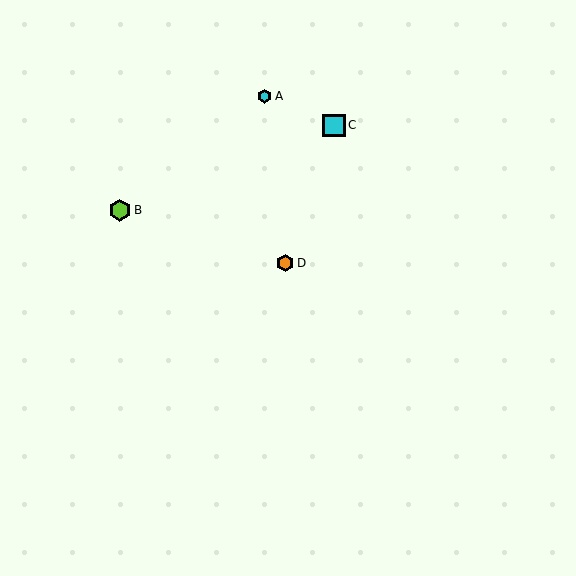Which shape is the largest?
The cyan square (labeled C) is the largest.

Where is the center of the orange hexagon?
The center of the orange hexagon is at (285, 263).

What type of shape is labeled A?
Shape A is a cyan hexagon.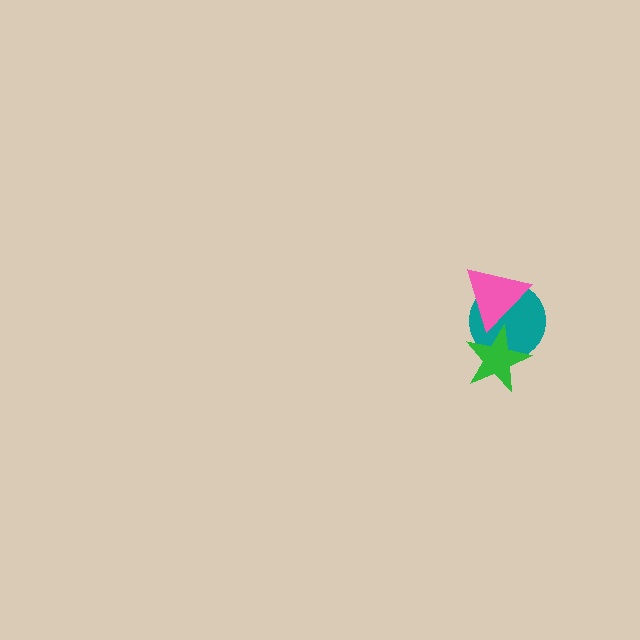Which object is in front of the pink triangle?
The green star is in front of the pink triangle.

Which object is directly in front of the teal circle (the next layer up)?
The pink triangle is directly in front of the teal circle.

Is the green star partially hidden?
No, no other shape covers it.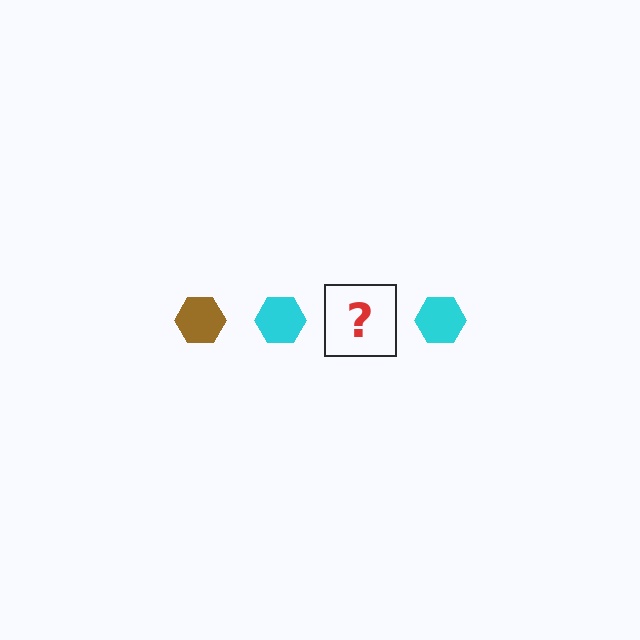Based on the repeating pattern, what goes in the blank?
The blank should be a brown hexagon.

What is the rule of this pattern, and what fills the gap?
The rule is that the pattern cycles through brown, cyan hexagons. The gap should be filled with a brown hexagon.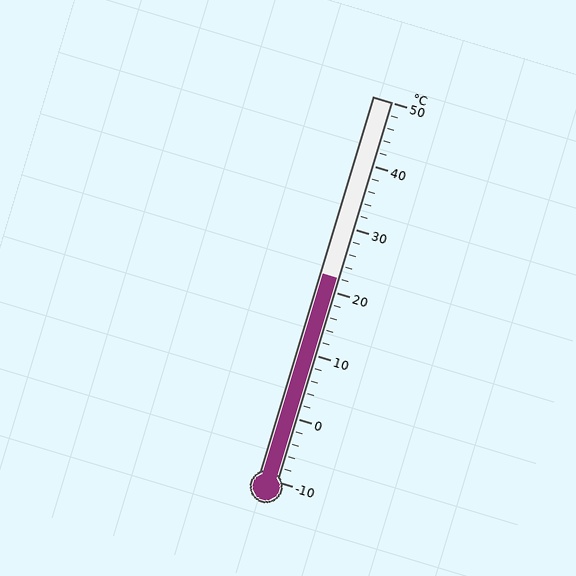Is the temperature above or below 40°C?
The temperature is below 40°C.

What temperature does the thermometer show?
The thermometer shows approximately 22°C.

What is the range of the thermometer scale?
The thermometer scale ranges from -10°C to 50°C.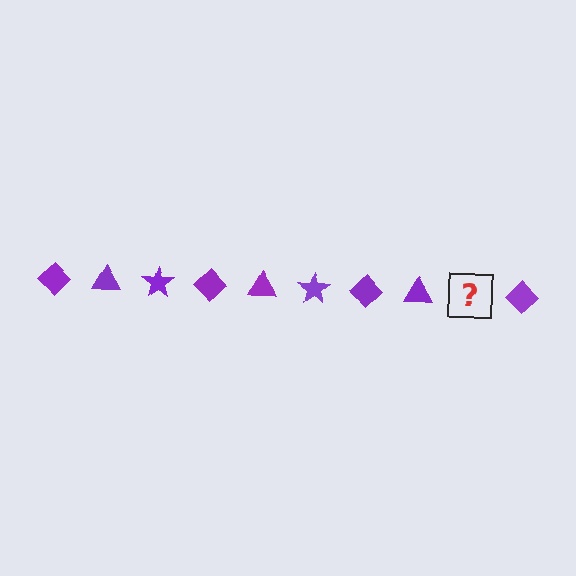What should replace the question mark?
The question mark should be replaced with a purple star.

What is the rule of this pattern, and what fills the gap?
The rule is that the pattern cycles through diamond, triangle, star shapes in purple. The gap should be filled with a purple star.